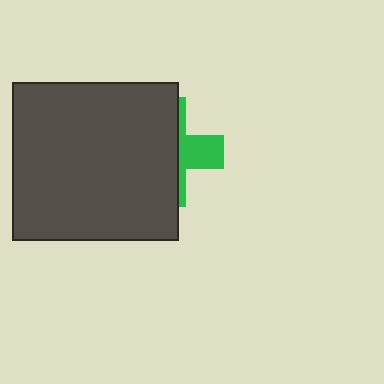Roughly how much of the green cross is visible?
A small part of it is visible (roughly 31%).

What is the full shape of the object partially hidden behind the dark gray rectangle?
The partially hidden object is a green cross.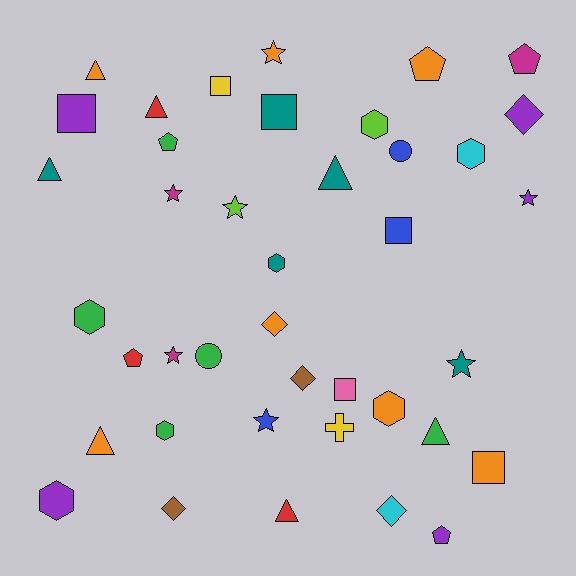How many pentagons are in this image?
There are 5 pentagons.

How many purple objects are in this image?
There are 5 purple objects.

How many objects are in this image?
There are 40 objects.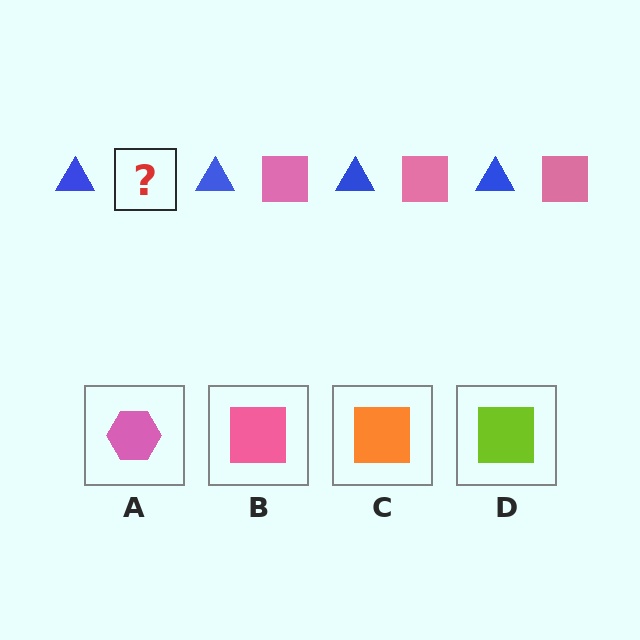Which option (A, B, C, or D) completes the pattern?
B.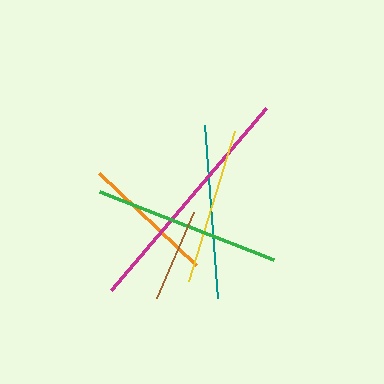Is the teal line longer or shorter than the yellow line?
The teal line is longer than the yellow line.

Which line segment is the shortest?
The brown line is the shortest at approximately 94 pixels.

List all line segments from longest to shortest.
From longest to shortest: magenta, green, teal, yellow, orange, brown.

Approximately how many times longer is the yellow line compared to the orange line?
The yellow line is approximately 1.2 times the length of the orange line.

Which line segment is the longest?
The magenta line is the longest at approximately 239 pixels.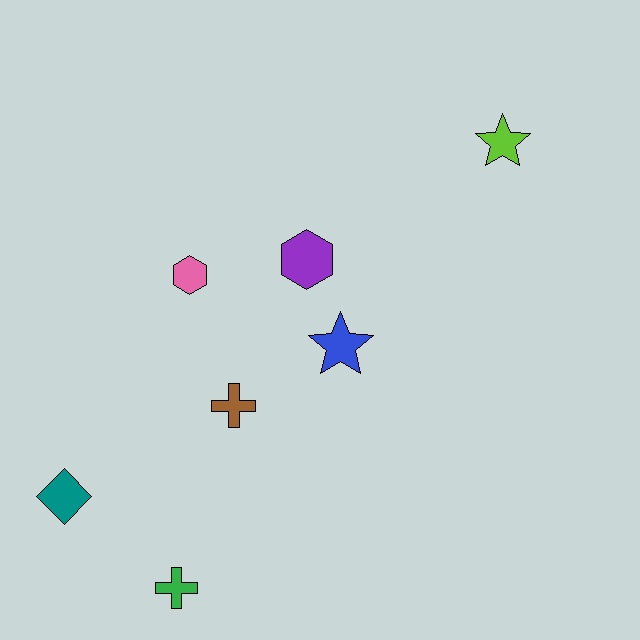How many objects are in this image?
There are 7 objects.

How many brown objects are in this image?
There is 1 brown object.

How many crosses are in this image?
There are 2 crosses.